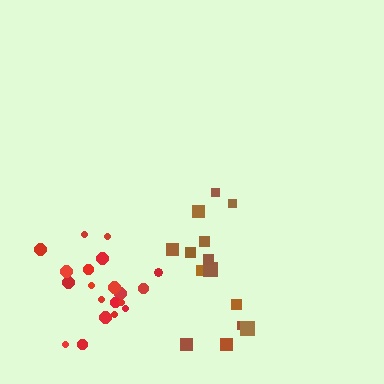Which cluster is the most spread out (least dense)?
Brown.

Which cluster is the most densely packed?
Red.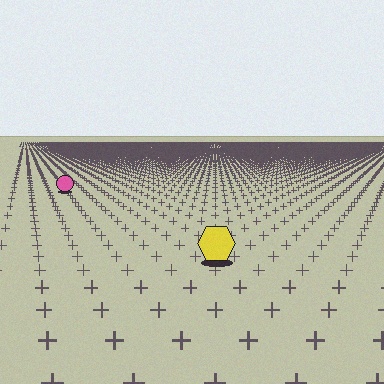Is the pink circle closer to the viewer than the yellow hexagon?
No. The yellow hexagon is closer — you can tell from the texture gradient: the ground texture is coarser near it.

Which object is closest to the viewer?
The yellow hexagon is closest. The texture marks near it are larger and more spread out.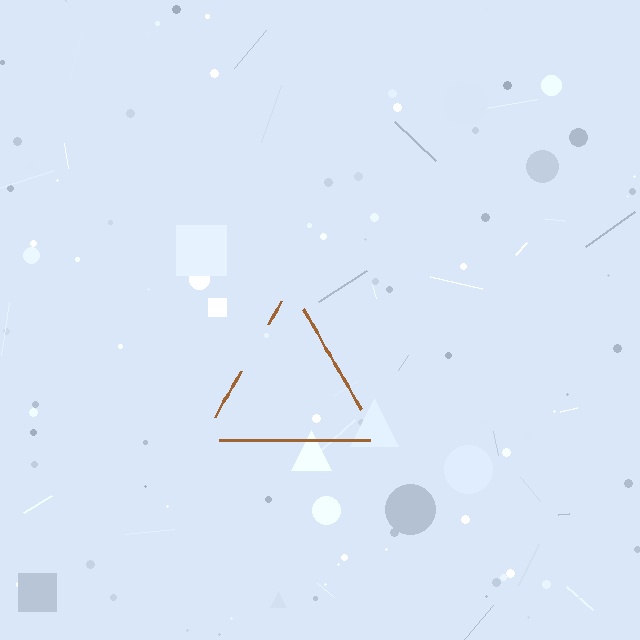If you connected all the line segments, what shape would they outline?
They would outline a triangle.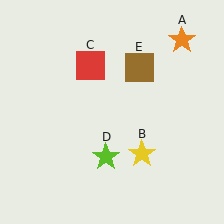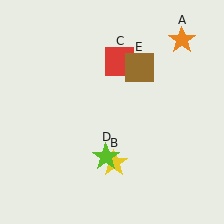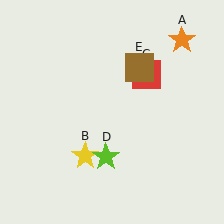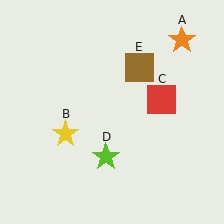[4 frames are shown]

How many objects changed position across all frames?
2 objects changed position: yellow star (object B), red square (object C).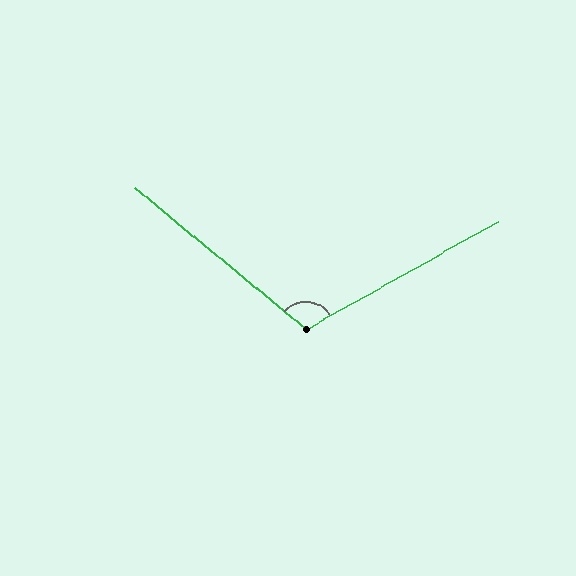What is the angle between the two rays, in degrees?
Approximately 112 degrees.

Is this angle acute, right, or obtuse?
It is obtuse.